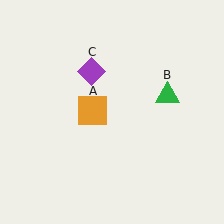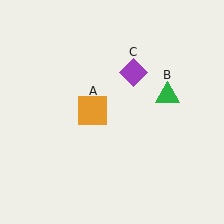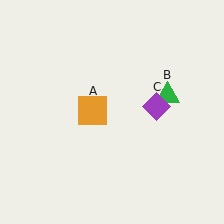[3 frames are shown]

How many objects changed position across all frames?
1 object changed position: purple diamond (object C).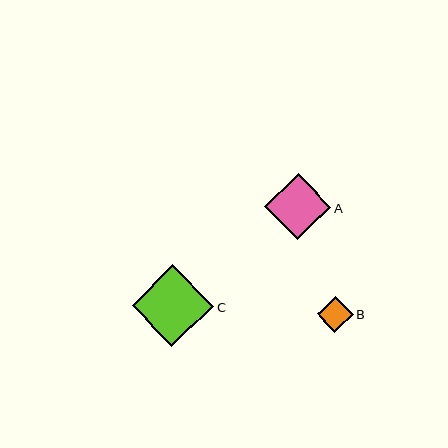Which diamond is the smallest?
Diamond B is the smallest with a size of approximately 36 pixels.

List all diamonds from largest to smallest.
From largest to smallest: C, A, B.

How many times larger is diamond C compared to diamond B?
Diamond C is approximately 2.3 times the size of diamond B.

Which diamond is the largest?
Diamond C is the largest with a size of approximately 82 pixels.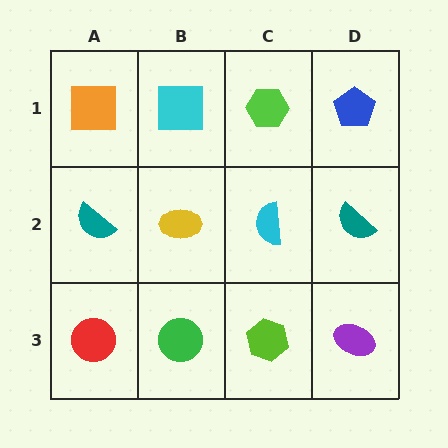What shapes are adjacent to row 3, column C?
A cyan semicircle (row 2, column C), a green circle (row 3, column B), a purple ellipse (row 3, column D).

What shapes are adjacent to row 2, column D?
A blue pentagon (row 1, column D), a purple ellipse (row 3, column D), a cyan semicircle (row 2, column C).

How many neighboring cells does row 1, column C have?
3.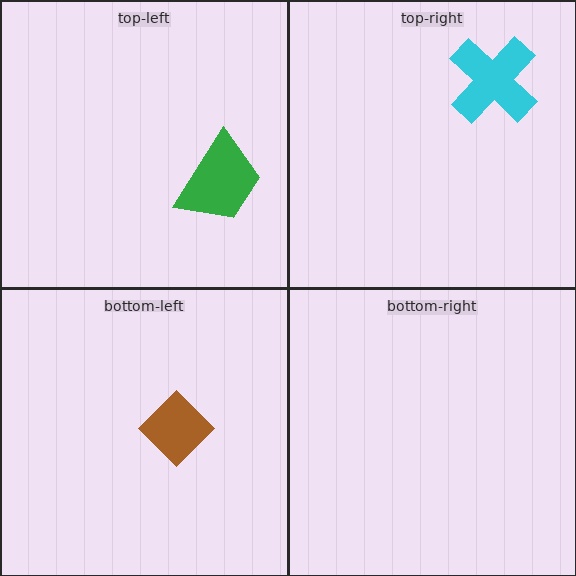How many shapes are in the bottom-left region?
1.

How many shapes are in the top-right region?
1.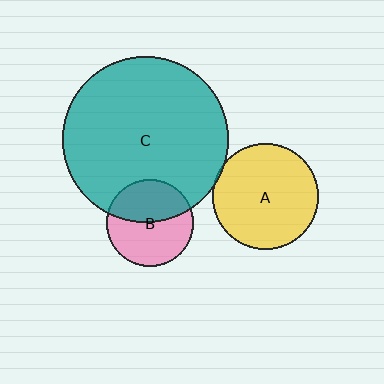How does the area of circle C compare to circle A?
Approximately 2.4 times.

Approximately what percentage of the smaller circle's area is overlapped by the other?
Approximately 5%.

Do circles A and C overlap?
Yes.